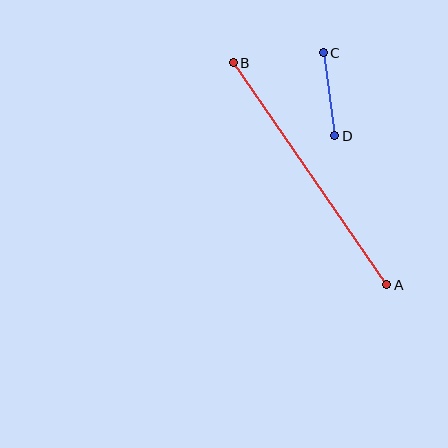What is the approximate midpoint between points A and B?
The midpoint is at approximately (310, 174) pixels.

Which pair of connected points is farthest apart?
Points A and B are farthest apart.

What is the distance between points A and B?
The distance is approximately 270 pixels.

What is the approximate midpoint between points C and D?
The midpoint is at approximately (329, 94) pixels.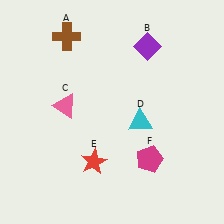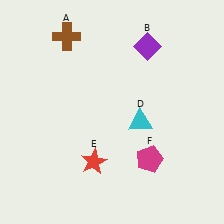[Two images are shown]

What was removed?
The pink triangle (C) was removed in Image 2.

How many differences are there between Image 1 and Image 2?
There is 1 difference between the two images.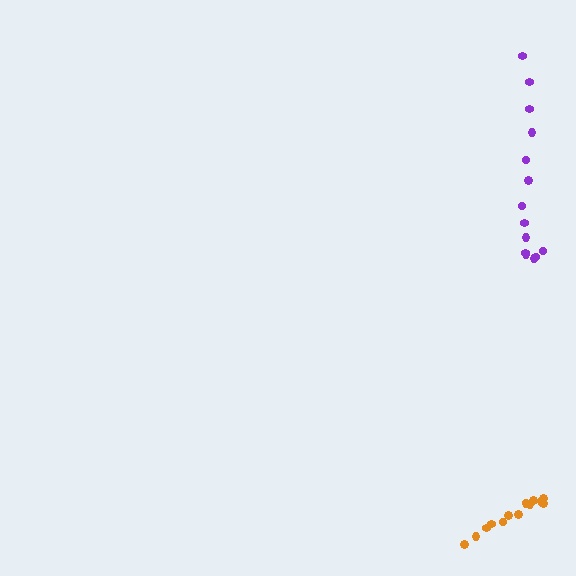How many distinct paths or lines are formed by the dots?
There are 2 distinct paths.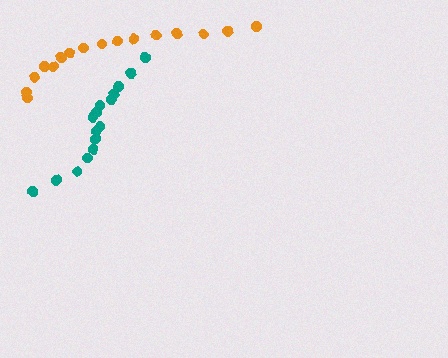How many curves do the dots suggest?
There are 2 distinct paths.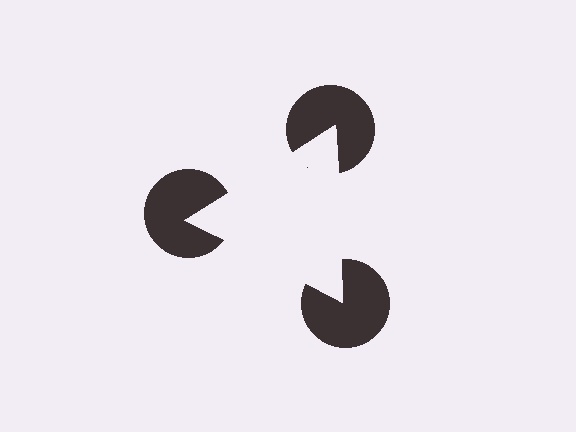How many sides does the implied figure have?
3 sides.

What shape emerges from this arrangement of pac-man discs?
An illusory triangle — its edges are inferred from the aligned wedge cuts in the pac-man discs, not physically drawn.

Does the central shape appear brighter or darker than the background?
It typically appears slightly brighter than the background, even though no actual brightness change is drawn.